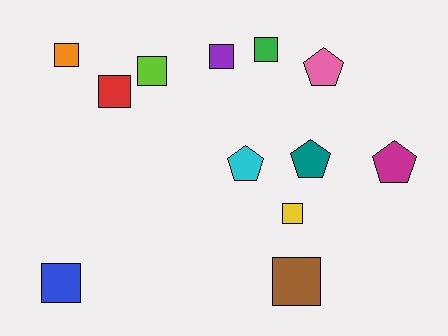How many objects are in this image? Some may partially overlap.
There are 12 objects.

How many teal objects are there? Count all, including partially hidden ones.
There is 1 teal object.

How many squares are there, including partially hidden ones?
There are 8 squares.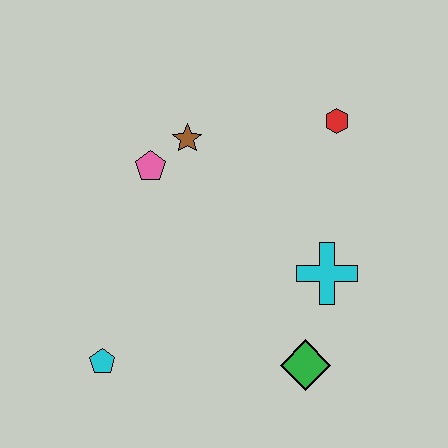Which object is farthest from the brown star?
The green diamond is farthest from the brown star.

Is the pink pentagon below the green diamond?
No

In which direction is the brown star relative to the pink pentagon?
The brown star is to the right of the pink pentagon.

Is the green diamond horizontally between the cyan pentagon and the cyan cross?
Yes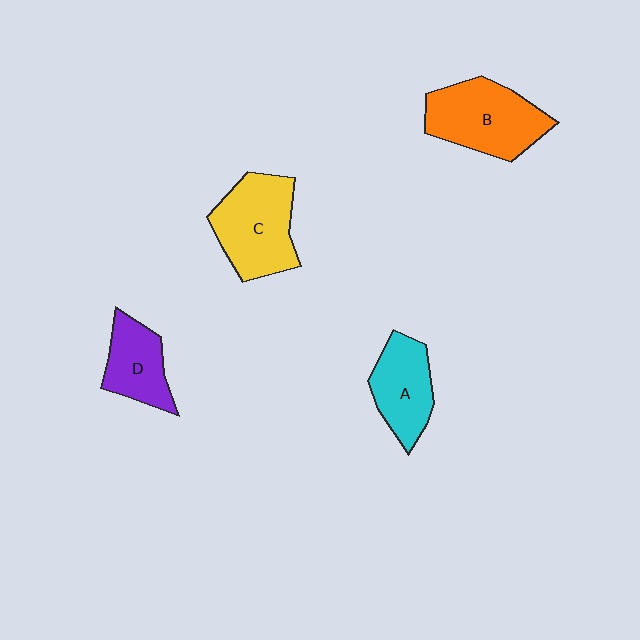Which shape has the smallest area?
Shape D (purple).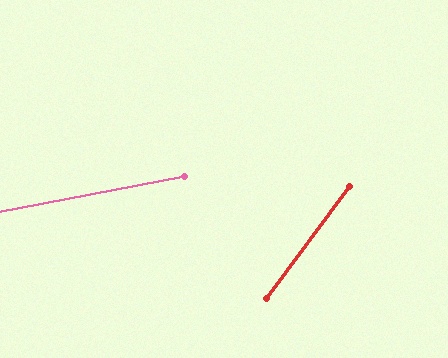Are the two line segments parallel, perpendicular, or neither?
Neither parallel nor perpendicular — they differ by about 42°.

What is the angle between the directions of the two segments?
Approximately 42 degrees.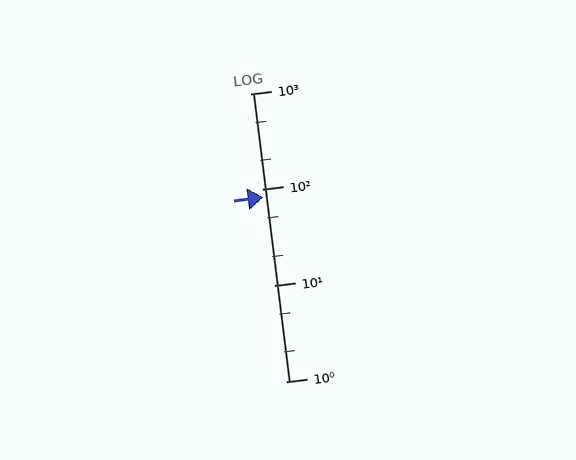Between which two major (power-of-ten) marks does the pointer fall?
The pointer is between 10 and 100.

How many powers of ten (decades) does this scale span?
The scale spans 3 decades, from 1 to 1000.